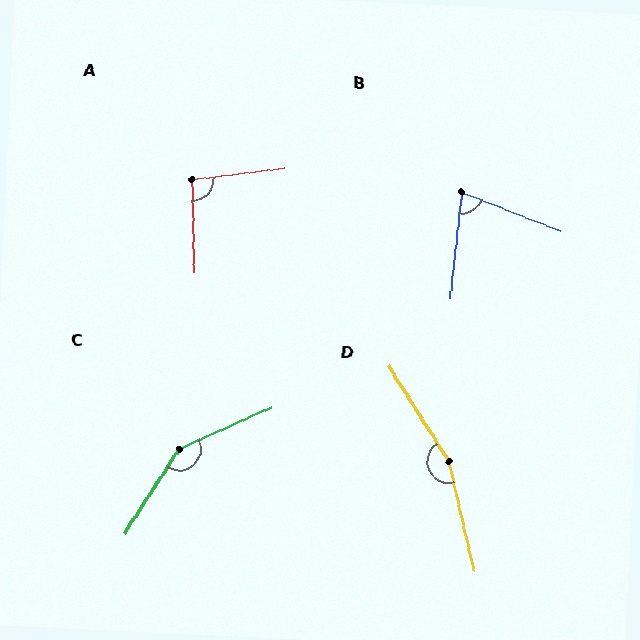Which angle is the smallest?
B, at approximately 75 degrees.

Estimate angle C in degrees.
Approximately 147 degrees.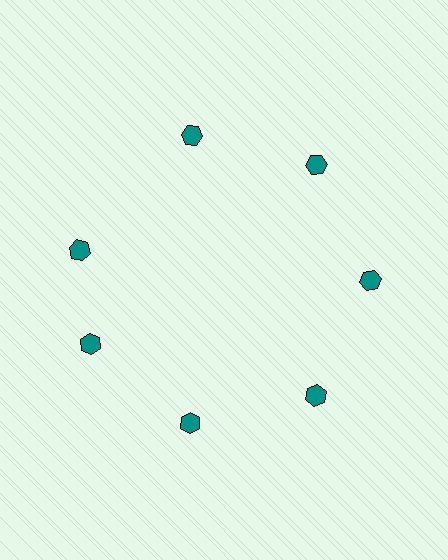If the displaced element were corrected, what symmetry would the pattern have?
It would have 7-fold rotational symmetry — the pattern would map onto itself every 51 degrees.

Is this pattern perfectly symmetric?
No. The 7 teal hexagons are arranged in a ring, but one element near the 10 o'clock position is rotated out of alignment along the ring, breaking the 7-fold rotational symmetry.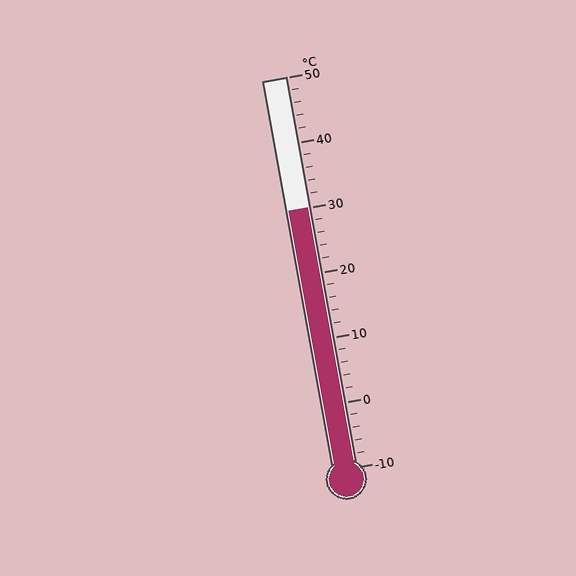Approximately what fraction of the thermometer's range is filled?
The thermometer is filled to approximately 65% of its range.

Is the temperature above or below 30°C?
The temperature is at 30°C.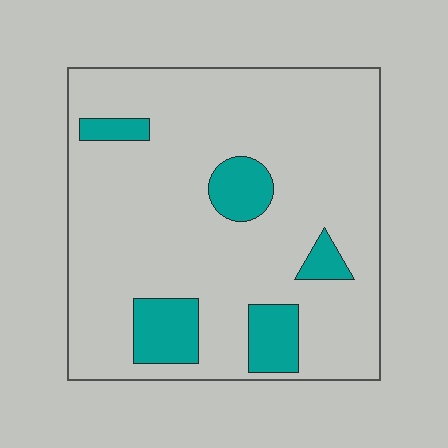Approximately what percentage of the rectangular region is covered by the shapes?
Approximately 15%.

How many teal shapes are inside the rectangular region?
5.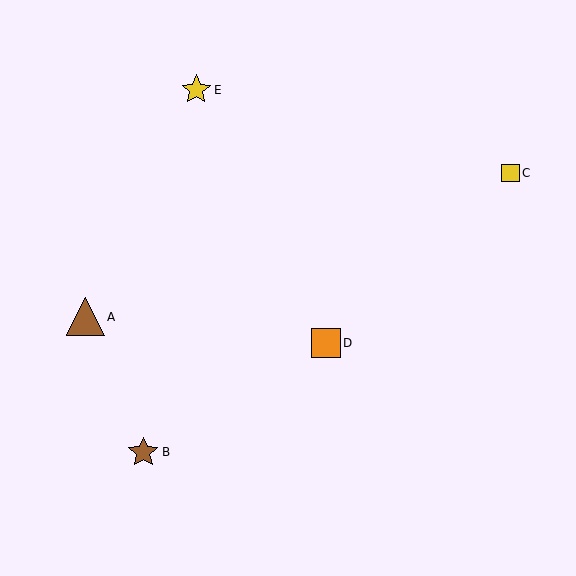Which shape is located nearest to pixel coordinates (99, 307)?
The brown triangle (labeled A) at (85, 317) is nearest to that location.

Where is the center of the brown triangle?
The center of the brown triangle is at (85, 317).